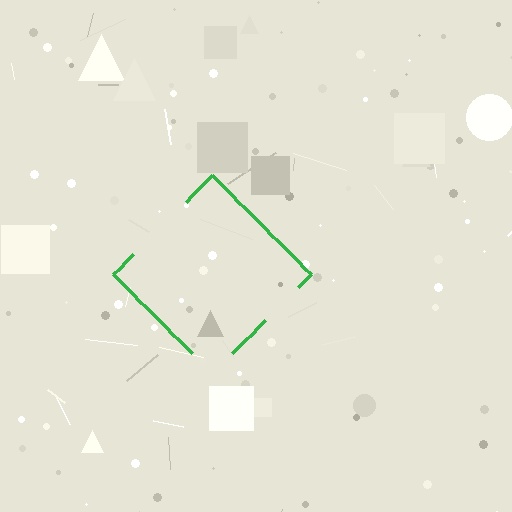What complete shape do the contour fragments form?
The contour fragments form a diamond.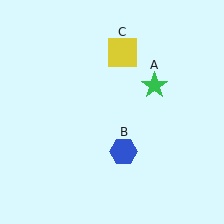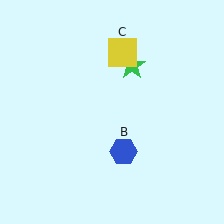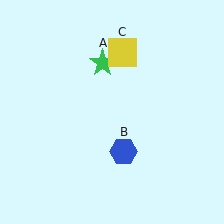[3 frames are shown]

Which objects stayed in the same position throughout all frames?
Blue hexagon (object B) and yellow square (object C) remained stationary.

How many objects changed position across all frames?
1 object changed position: green star (object A).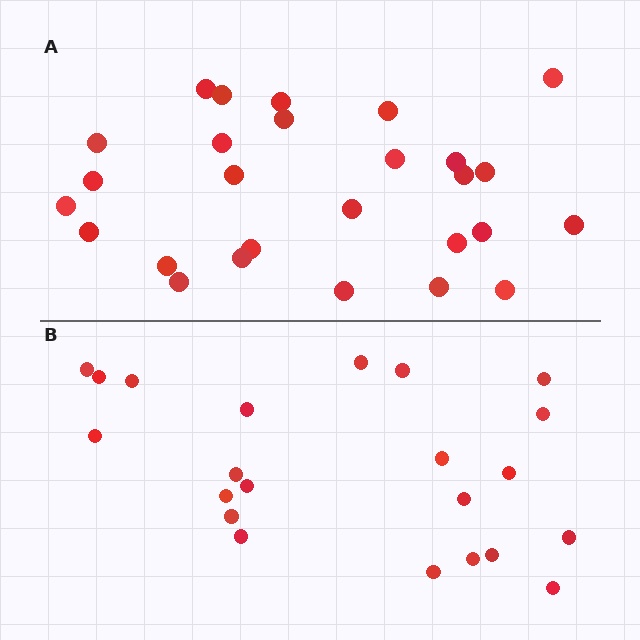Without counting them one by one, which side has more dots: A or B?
Region A (the top region) has more dots.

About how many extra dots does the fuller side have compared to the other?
Region A has about 5 more dots than region B.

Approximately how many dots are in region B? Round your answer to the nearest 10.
About 20 dots. (The exact count is 22, which rounds to 20.)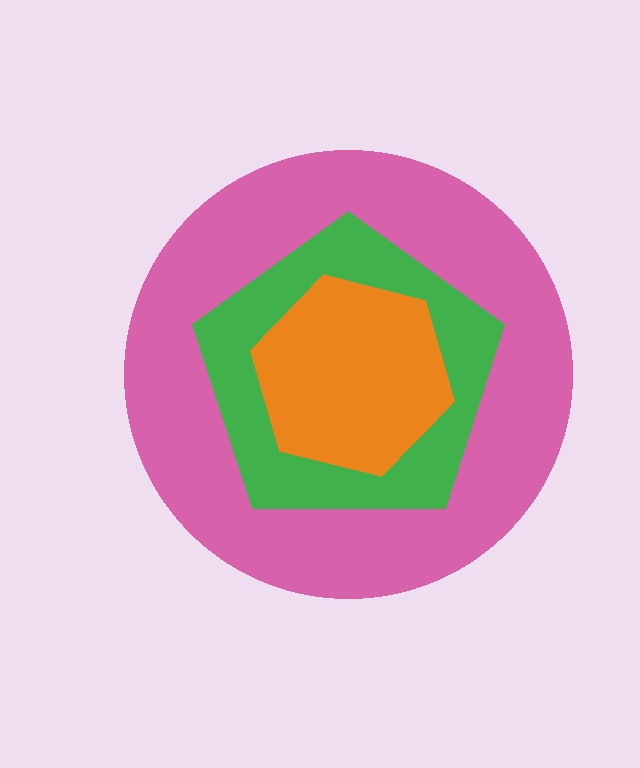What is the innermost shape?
The orange hexagon.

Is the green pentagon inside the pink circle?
Yes.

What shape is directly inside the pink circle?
The green pentagon.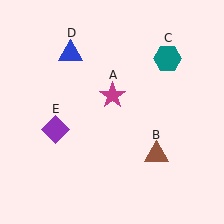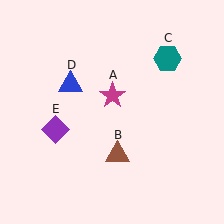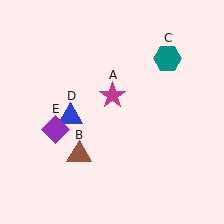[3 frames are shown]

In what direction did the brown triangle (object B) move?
The brown triangle (object B) moved left.